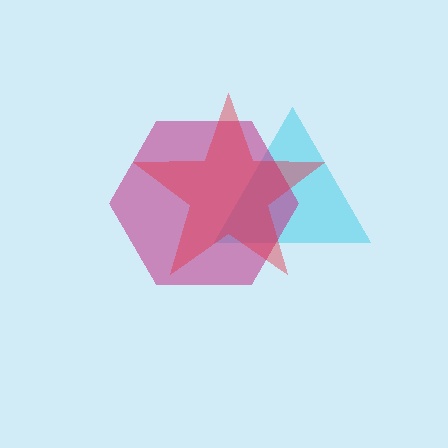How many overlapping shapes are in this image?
There are 3 overlapping shapes in the image.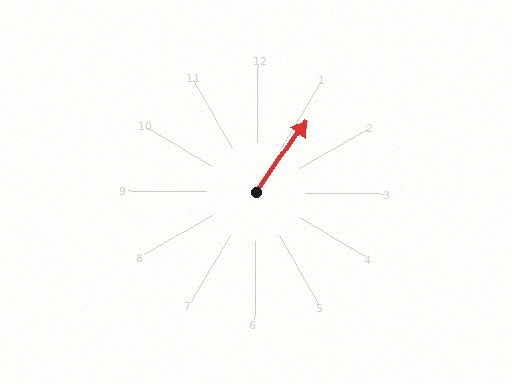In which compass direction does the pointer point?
Northeast.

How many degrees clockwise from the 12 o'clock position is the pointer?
Approximately 34 degrees.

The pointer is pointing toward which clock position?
Roughly 1 o'clock.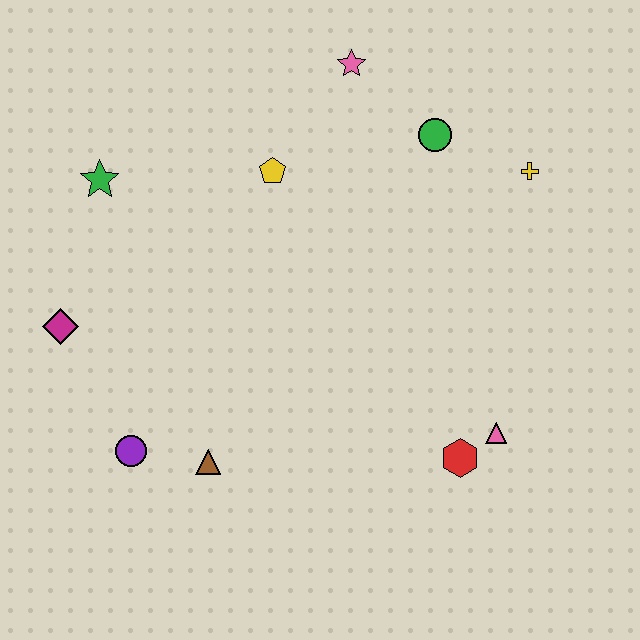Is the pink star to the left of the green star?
No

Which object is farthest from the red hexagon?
The green star is farthest from the red hexagon.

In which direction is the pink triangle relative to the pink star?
The pink triangle is below the pink star.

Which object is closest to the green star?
The magenta diamond is closest to the green star.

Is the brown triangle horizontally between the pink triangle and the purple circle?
Yes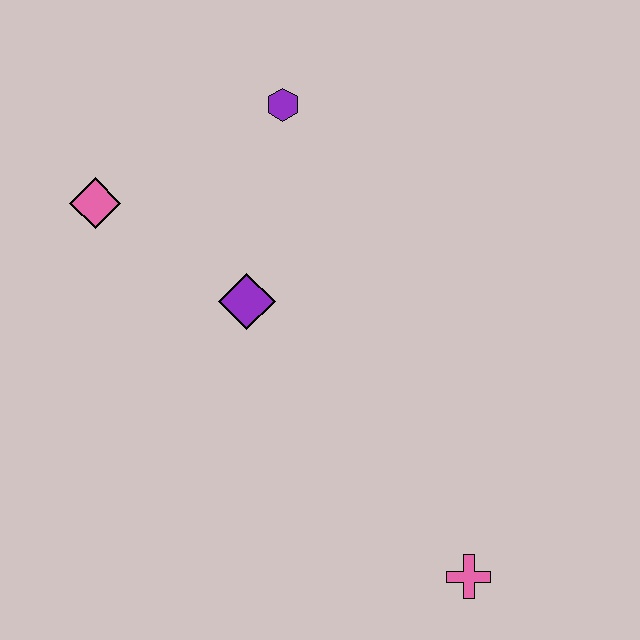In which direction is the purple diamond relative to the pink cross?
The purple diamond is above the pink cross.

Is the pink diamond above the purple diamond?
Yes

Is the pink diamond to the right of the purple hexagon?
No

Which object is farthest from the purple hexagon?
The pink cross is farthest from the purple hexagon.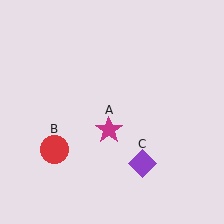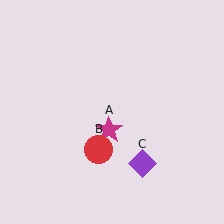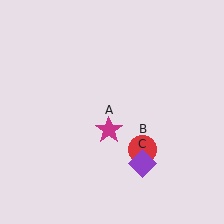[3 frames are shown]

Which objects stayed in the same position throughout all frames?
Magenta star (object A) and purple diamond (object C) remained stationary.